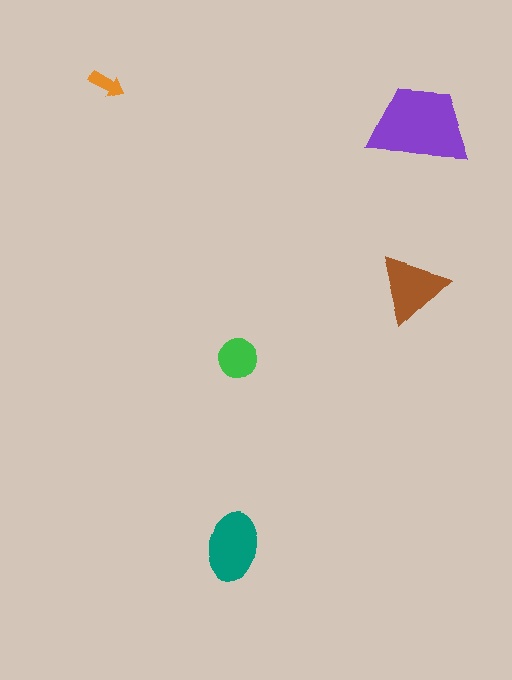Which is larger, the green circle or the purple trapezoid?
The purple trapezoid.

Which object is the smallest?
The orange arrow.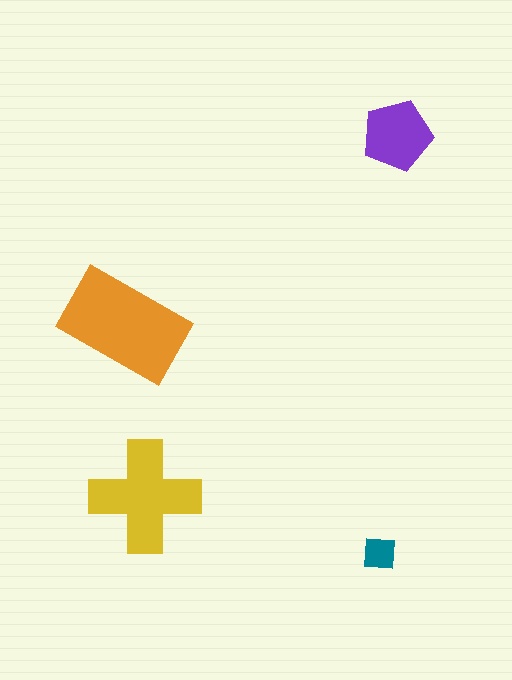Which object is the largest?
The orange rectangle.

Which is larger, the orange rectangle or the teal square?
The orange rectangle.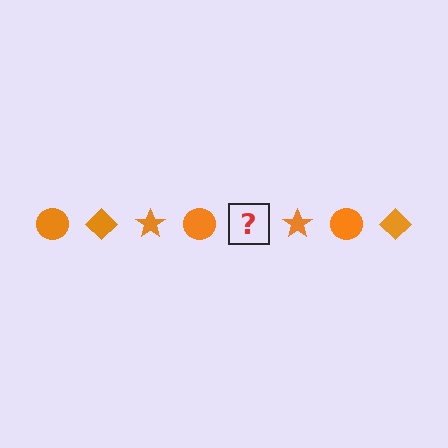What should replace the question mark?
The question mark should be replaced with an orange diamond.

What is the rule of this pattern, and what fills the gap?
The rule is that the pattern cycles through circle, diamond, star shapes in orange. The gap should be filled with an orange diamond.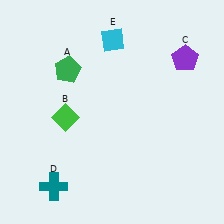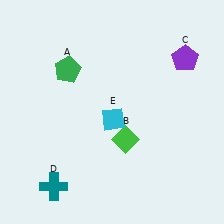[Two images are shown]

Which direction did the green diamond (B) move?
The green diamond (B) moved right.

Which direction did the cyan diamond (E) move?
The cyan diamond (E) moved down.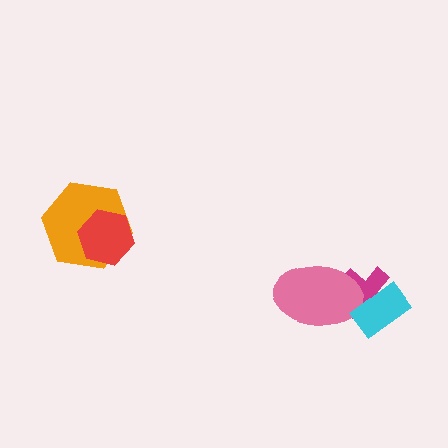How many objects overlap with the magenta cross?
2 objects overlap with the magenta cross.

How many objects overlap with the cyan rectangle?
2 objects overlap with the cyan rectangle.